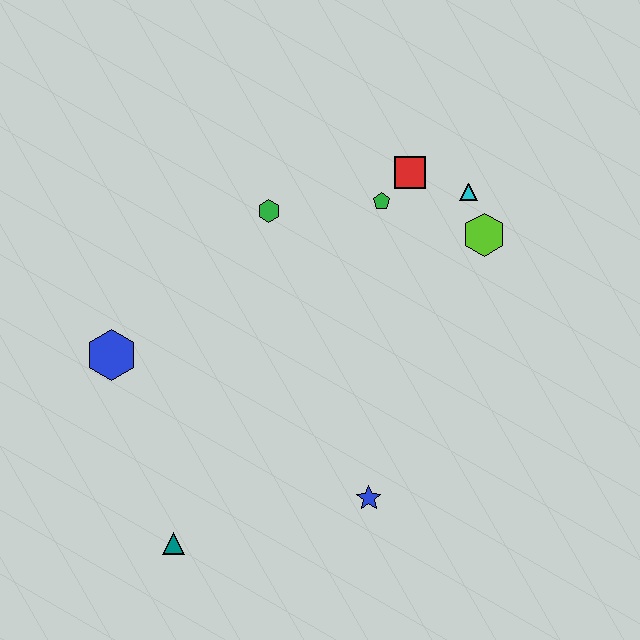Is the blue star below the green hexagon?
Yes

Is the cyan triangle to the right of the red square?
Yes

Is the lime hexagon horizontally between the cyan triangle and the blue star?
No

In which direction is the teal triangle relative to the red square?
The teal triangle is below the red square.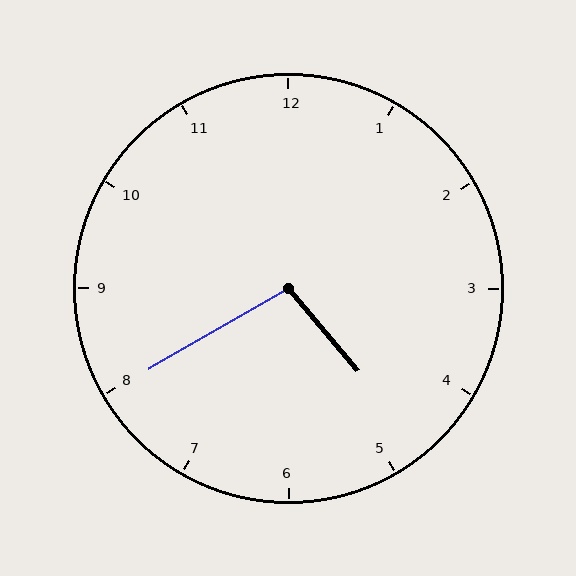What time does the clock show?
4:40.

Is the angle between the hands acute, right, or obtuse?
It is obtuse.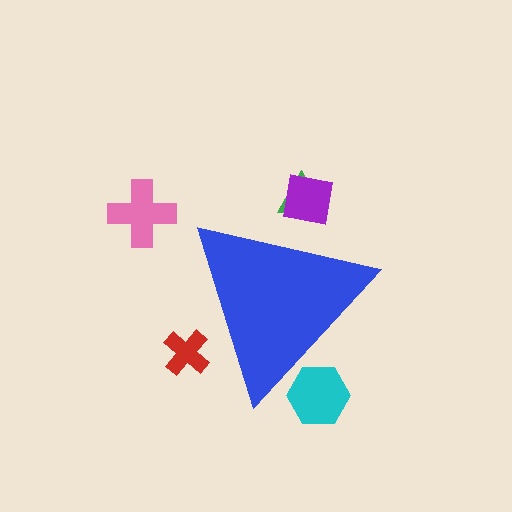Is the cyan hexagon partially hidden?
Yes, the cyan hexagon is partially hidden behind the blue triangle.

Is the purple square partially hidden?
Yes, the purple square is partially hidden behind the blue triangle.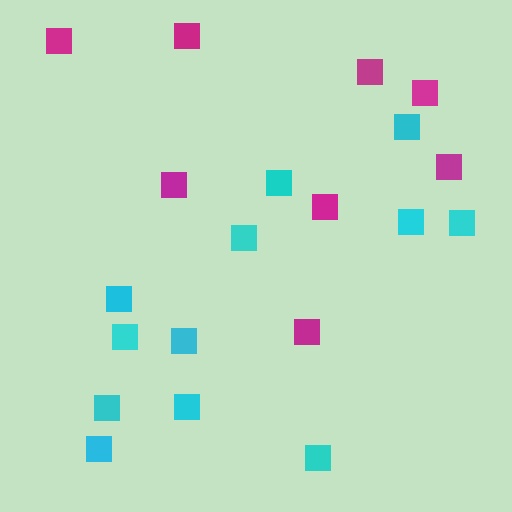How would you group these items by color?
There are 2 groups: one group of cyan squares (12) and one group of magenta squares (8).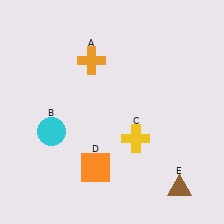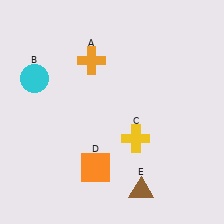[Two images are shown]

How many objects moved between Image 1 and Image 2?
2 objects moved between the two images.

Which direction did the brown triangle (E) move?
The brown triangle (E) moved left.